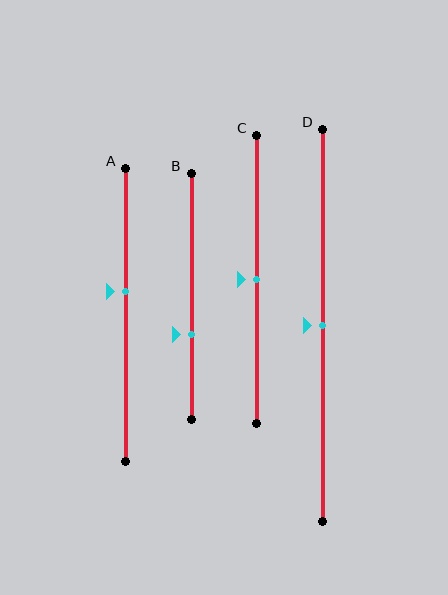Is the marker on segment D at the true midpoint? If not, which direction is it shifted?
Yes, the marker on segment D is at the true midpoint.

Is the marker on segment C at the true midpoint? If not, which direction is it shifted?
Yes, the marker on segment C is at the true midpoint.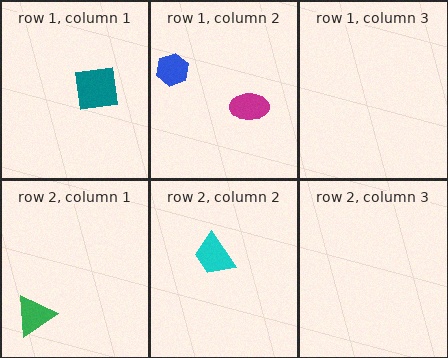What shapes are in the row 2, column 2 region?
The cyan trapezoid.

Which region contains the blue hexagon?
The row 1, column 2 region.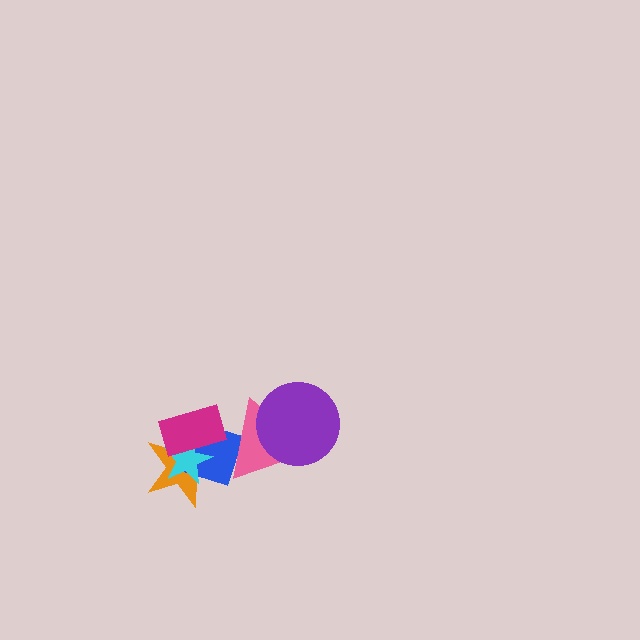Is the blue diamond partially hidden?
Yes, it is partially covered by another shape.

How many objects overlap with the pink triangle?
2 objects overlap with the pink triangle.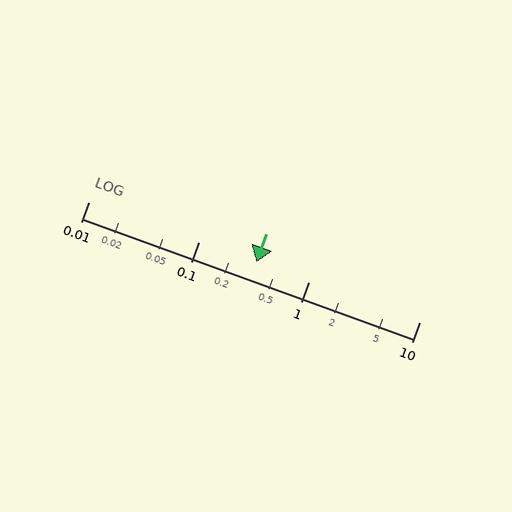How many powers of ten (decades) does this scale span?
The scale spans 3 decades, from 0.01 to 10.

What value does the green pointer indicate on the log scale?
The pointer indicates approximately 0.33.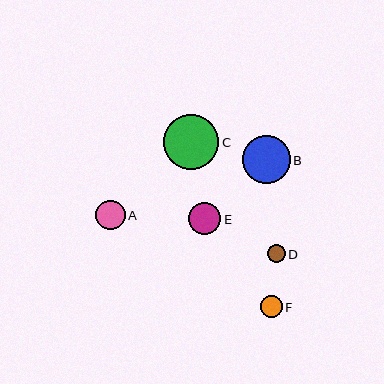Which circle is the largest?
Circle C is the largest with a size of approximately 55 pixels.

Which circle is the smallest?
Circle D is the smallest with a size of approximately 18 pixels.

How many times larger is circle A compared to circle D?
Circle A is approximately 1.6 times the size of circle D.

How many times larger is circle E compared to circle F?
Circle E is approximately 1.5 times the size of circle F.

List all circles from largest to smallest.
From largest to smallest: C, B, E, A, F, D.